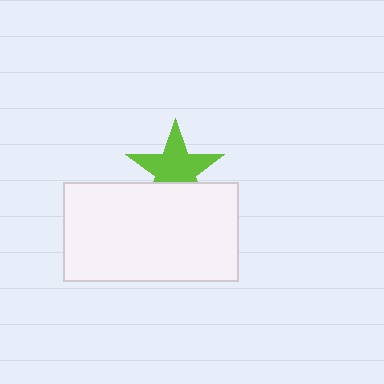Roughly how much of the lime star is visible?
Most of it is visible (roughly 69%).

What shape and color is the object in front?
The object in front is a white rectangle.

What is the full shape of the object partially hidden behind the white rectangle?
The partially hidden object is a lime star.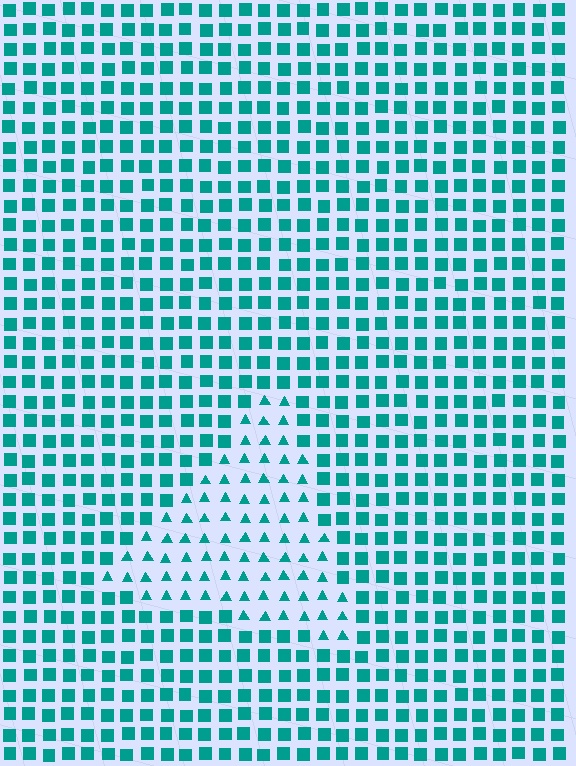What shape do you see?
I see a triangle.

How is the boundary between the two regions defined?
The boundary is defined by a change in element shape: triangles inside vs. squares outside. All elements share the same color and spacing.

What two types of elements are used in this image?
The image uses triangles inside the triangle region and squares outside it.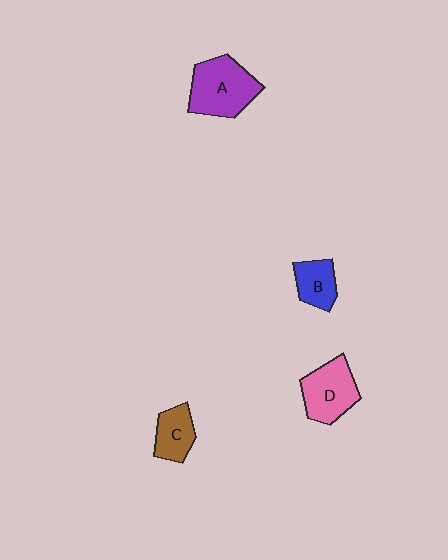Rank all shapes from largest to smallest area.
From largest to smallest: A (purple), D (pink), C (brown), B (blue).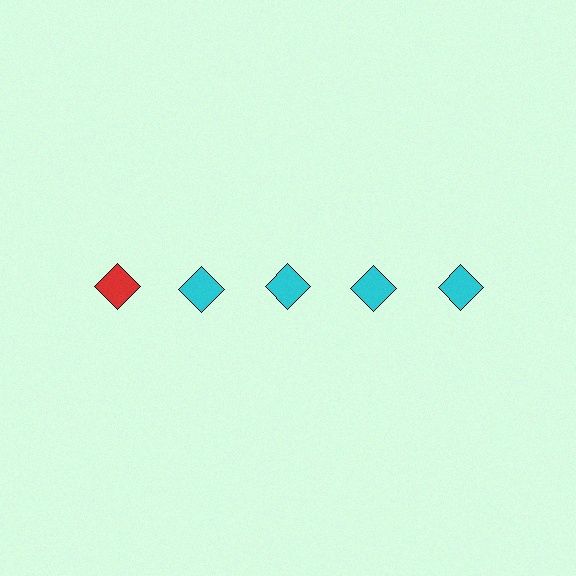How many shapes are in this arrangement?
There are 5 shapes arranged in a grid pattern.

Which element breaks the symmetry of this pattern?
The red diamond in the top row, leftmost column breaks the symmetry. All other shapes are cyan diamonds.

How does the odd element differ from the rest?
It has a different color: red instead of cyan.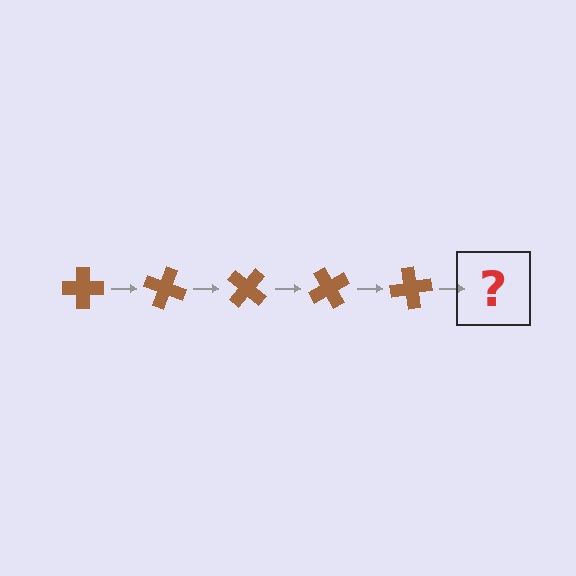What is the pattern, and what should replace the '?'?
The pattern is that the cross rotates 20 degrees each step. The '?' should be a brown cross rotated 100 degrees.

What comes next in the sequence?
The next element should be a brown cross rotated 100 degrees.